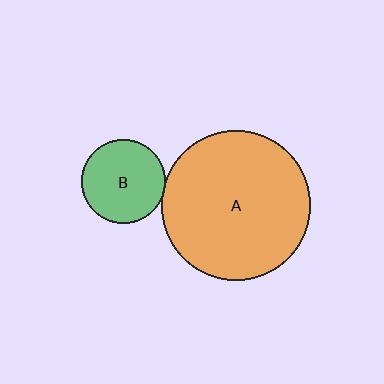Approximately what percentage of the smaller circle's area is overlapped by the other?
Approximately 5%.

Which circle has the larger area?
Circle A (orange).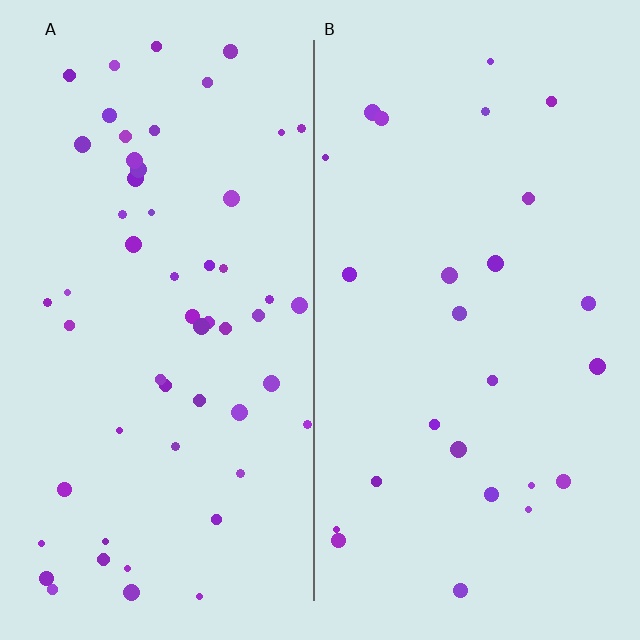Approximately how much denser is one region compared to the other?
Approximately 2.2× — region A over region B.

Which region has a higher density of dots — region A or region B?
A (the left).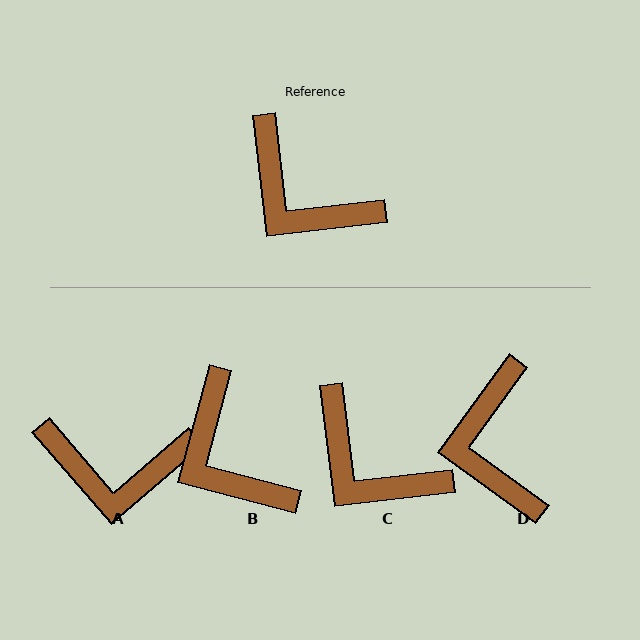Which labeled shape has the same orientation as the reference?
C.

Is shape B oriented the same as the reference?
No, it is off by about 22 degrees.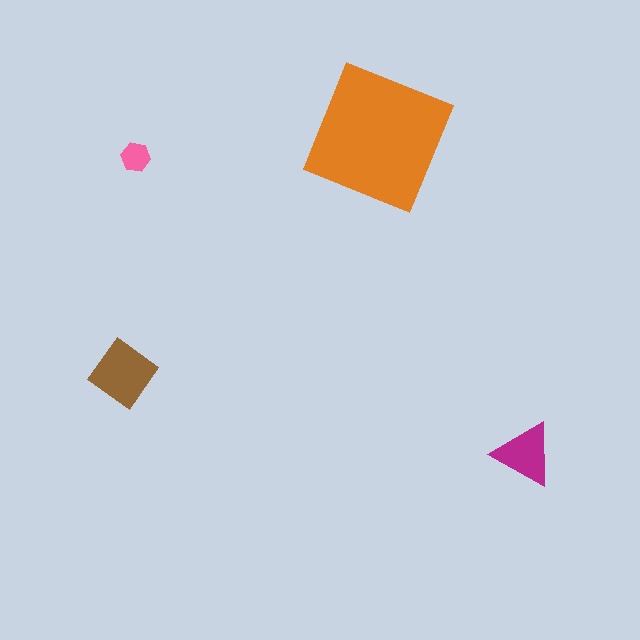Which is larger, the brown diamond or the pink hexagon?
The brown diamond.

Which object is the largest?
The orange square.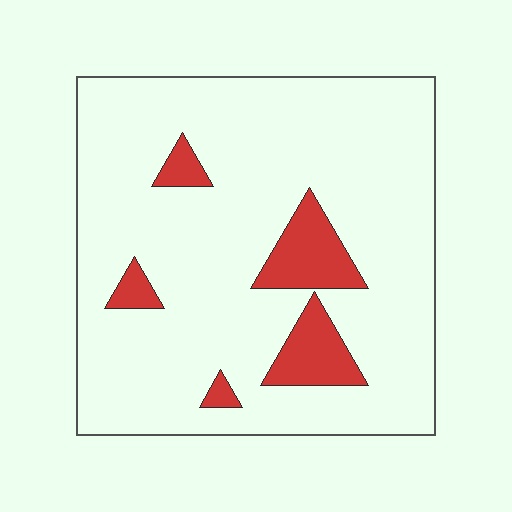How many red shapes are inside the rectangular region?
5.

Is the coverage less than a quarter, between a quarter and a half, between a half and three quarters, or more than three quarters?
Less than a quarter.